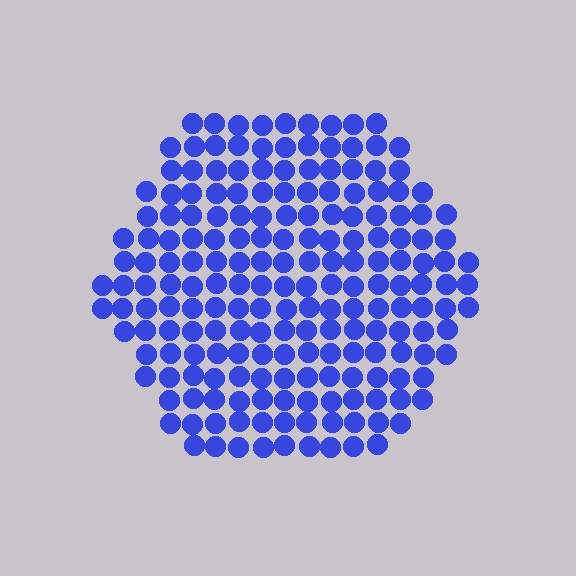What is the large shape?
The large shape is a hexagon.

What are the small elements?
The small elements are circles.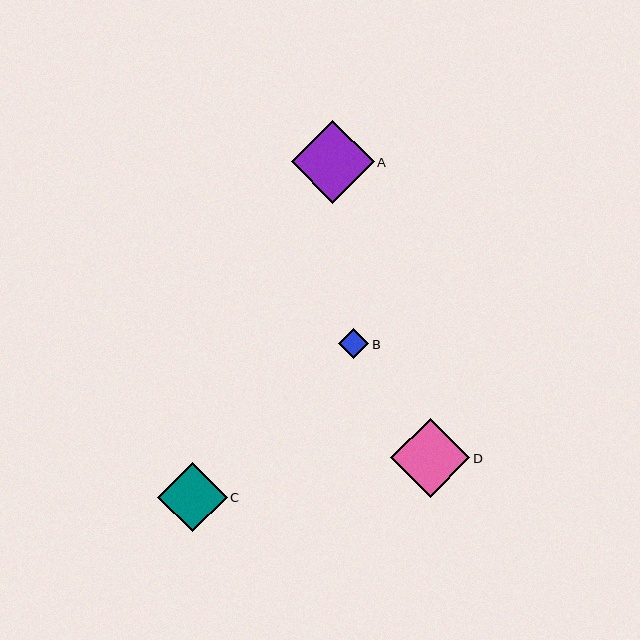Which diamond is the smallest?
Diamond B is the smallest with a size of approximately 30 pixels.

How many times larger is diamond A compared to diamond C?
Diamond A is approximately 1.2 times the size of diamond C.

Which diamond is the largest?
Diamond A is the largest with a size of approximately 83 pixels.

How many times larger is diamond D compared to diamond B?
Diamond D is approximately 2.6 times the size of diamond B.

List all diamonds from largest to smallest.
From largest to smallest: A, D, C, B.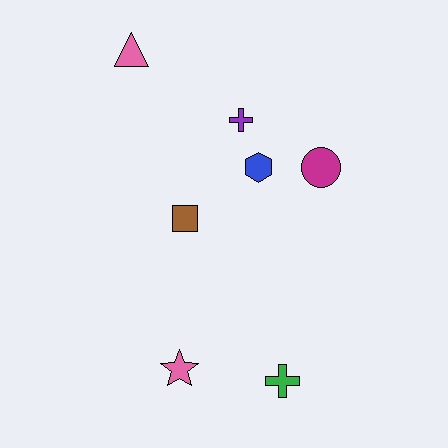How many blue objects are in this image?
There is 1 blue object.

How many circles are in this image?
There is 1 circle.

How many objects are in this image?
There are 7 objects.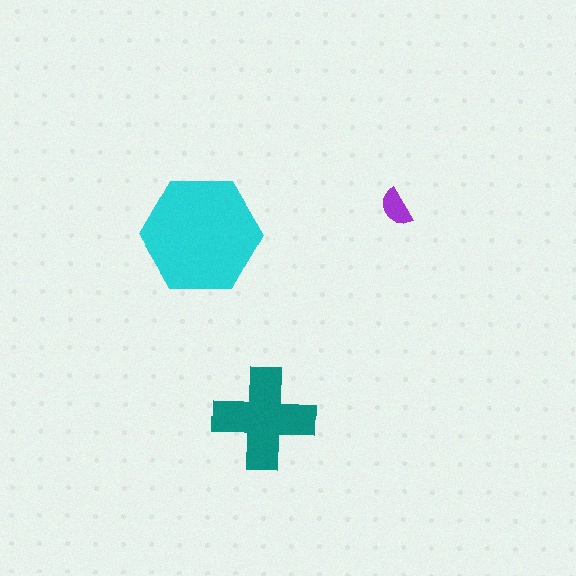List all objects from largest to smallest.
The cyan hexagon, the teal cross, the purple semicircle.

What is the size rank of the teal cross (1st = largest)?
2nd.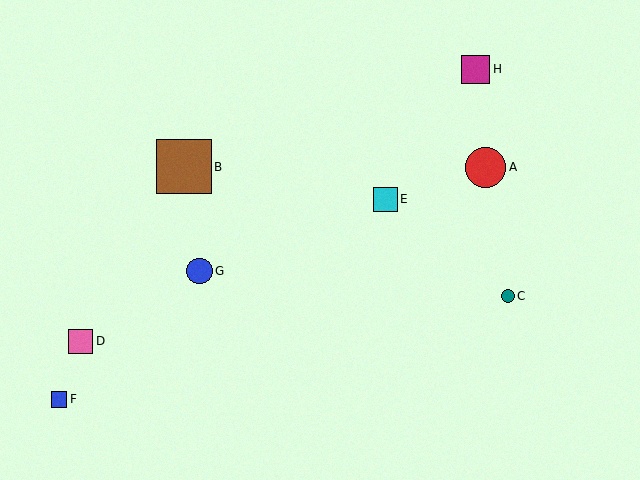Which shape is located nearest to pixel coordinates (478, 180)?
The red circle (labeled A) at (486, 167) is nearest to that location.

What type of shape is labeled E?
Shape E is a cyan square.